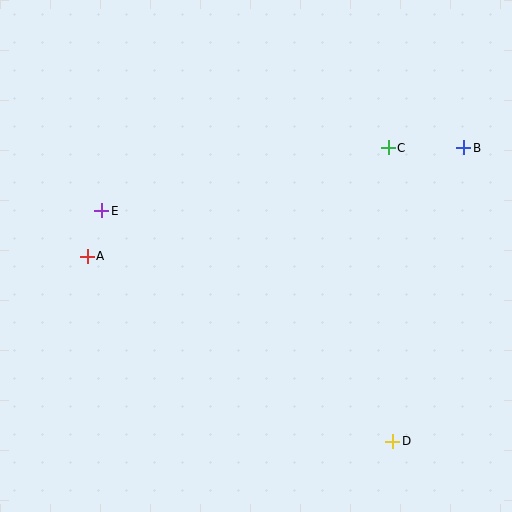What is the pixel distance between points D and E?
The distance between D and E is 371 pixels.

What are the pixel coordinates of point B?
Point B is at (464, 148).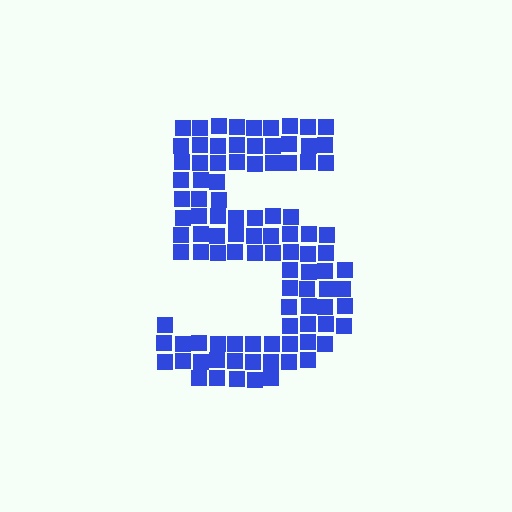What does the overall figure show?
The overall figure shows the digit 5.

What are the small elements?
The small elements are squares.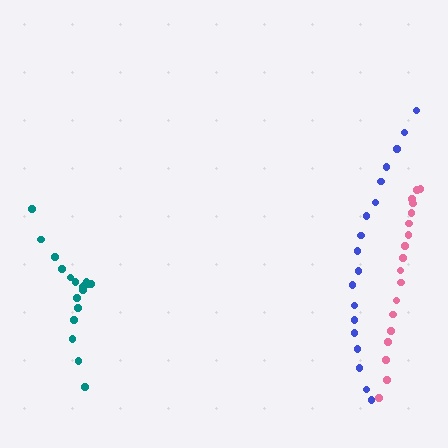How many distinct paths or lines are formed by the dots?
There are 3 distinct paths.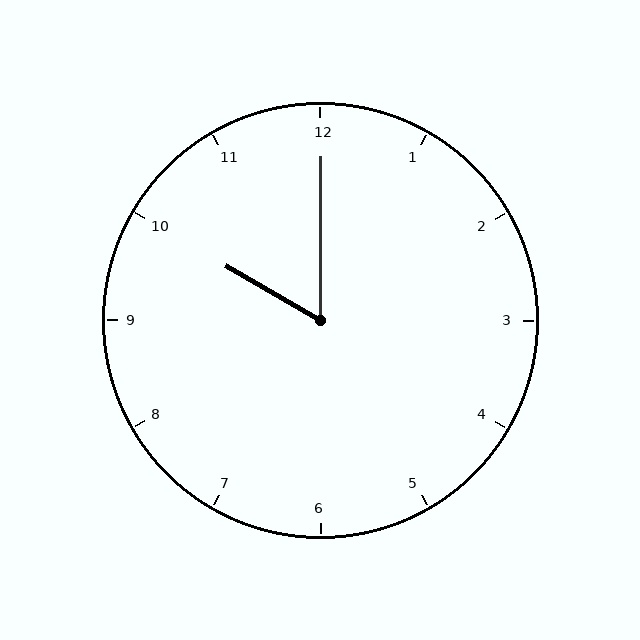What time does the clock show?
10:00.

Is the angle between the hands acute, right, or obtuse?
It is acute.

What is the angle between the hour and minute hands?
Approximately 60 degrees.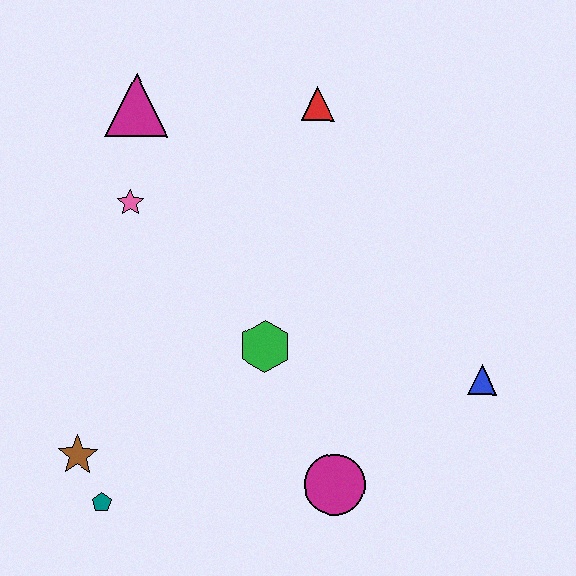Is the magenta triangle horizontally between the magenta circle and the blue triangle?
No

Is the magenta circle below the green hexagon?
Yes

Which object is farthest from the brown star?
The red triangle is farthest from the brown star.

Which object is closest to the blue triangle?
The magenta circle is closest to the blue triangle.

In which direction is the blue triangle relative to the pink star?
The blue triangle is to the right of the pink star.